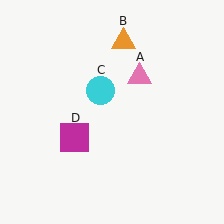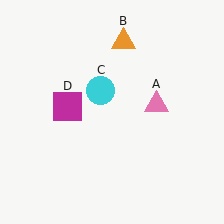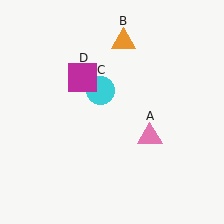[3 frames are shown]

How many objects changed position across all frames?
2 objects changed position: pink triangle (object A), magenta square (object D).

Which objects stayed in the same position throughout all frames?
Orange triangle (object B) and cyan circle (object C) remained stationary.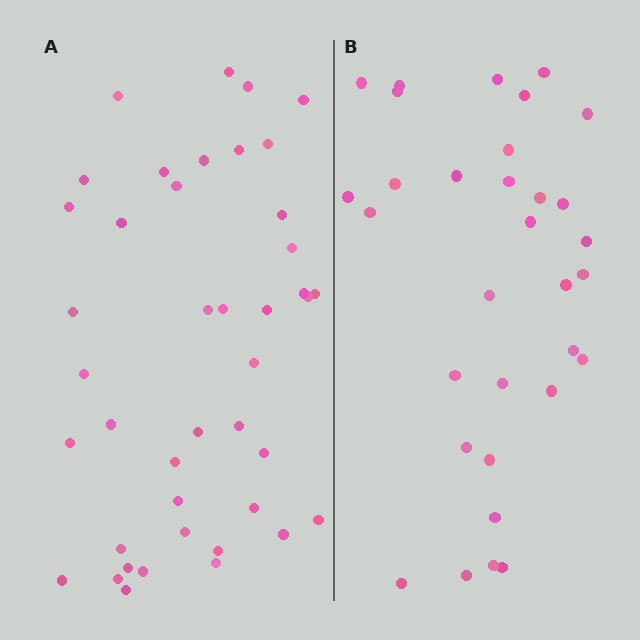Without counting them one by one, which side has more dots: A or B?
Region A (the left region) has more dots.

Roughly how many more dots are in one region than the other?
Region A has roughly 10 or so more dots than region B.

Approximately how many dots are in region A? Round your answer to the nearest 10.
About 40 dots. (The exact count is 42, which rounds to 40.)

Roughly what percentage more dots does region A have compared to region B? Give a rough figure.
About 30% more.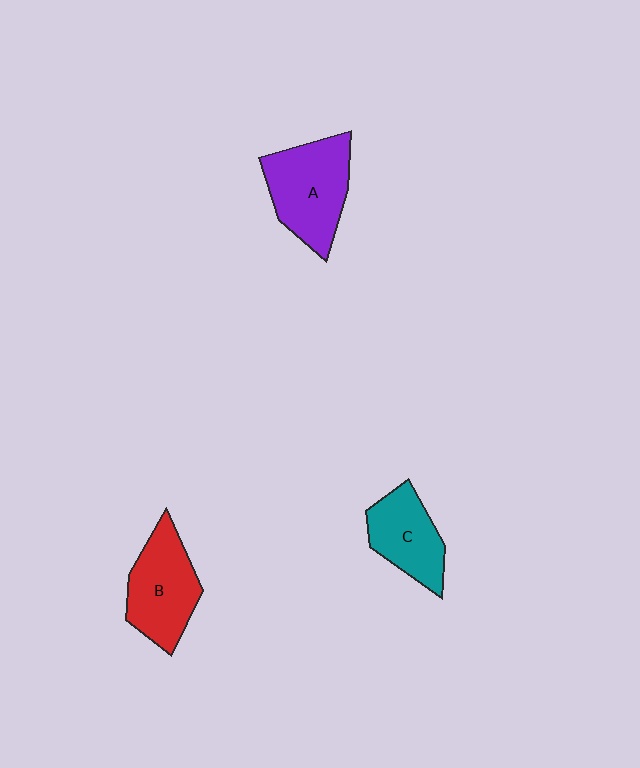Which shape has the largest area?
Shape A (purple).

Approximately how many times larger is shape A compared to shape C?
Approximately 1.3 times.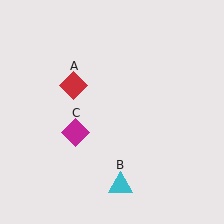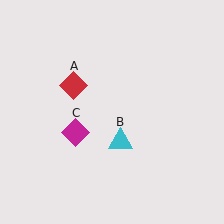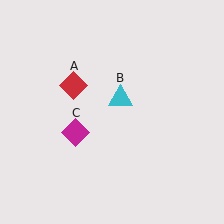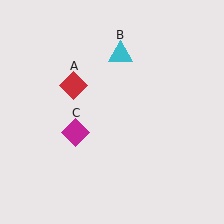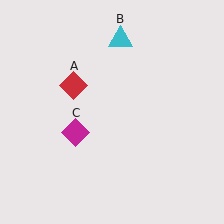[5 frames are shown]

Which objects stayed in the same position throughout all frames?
Red diamond (object A) and magenta diamond (object C) remained stationary.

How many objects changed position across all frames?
1 object changed position: cyan triangle (object B).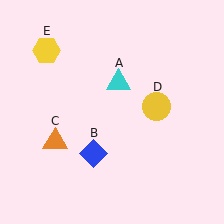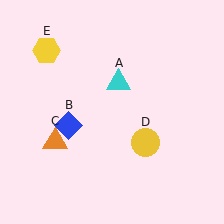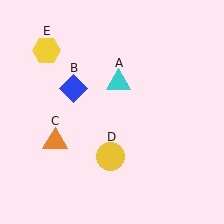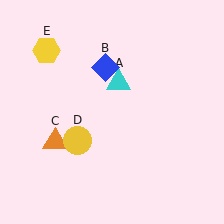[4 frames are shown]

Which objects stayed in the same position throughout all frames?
Cyan triangle (object A) and orange triangle (object C) and yellow hexagon (object E) remained stationary.